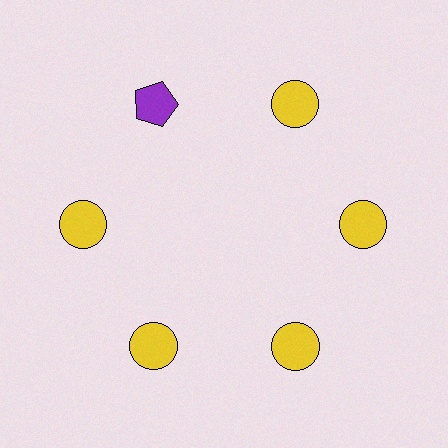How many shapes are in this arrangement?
There are 6 shapes arranged in a ring pattern.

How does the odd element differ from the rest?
It differs in both color (purple instead of yellow) and shape (pentagon instead of circle).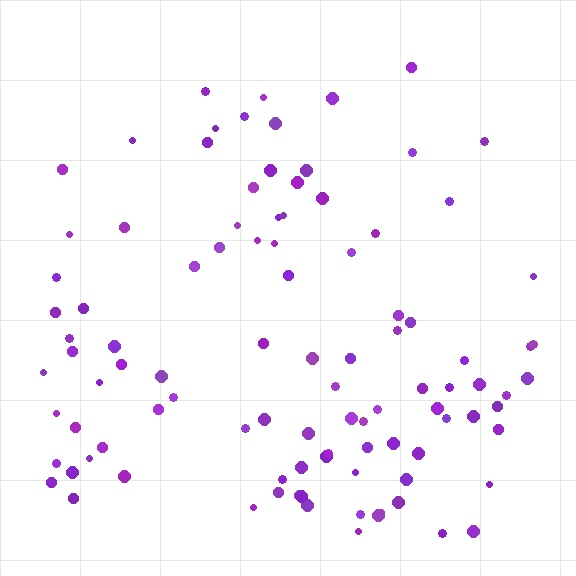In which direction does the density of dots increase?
From top to bottom, with the bottom side densest.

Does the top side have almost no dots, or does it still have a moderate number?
Still a moderate number, just noticeably fewer than the bottom.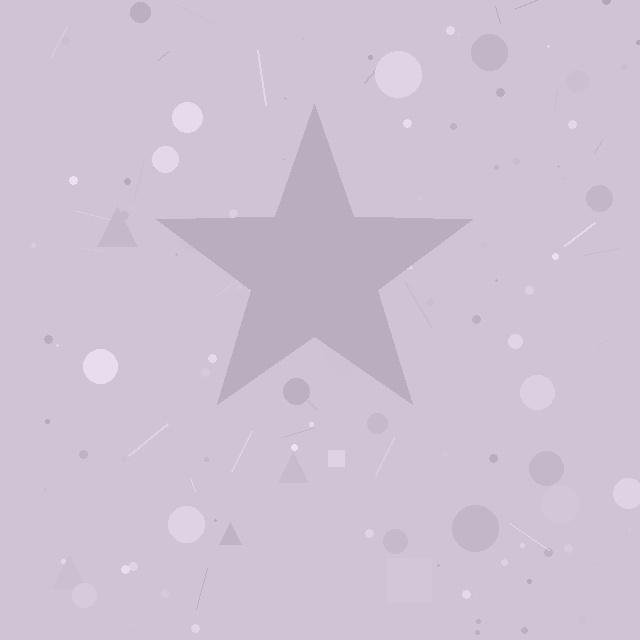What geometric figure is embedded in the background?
A star is embedded in the background.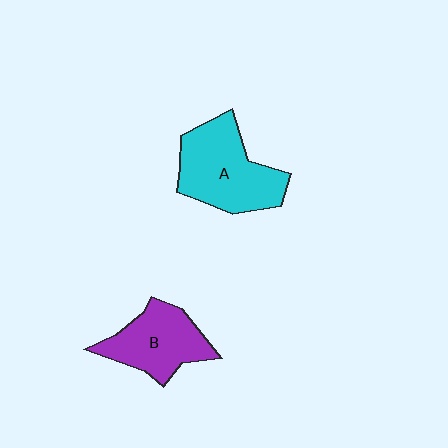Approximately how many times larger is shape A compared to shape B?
Approximately 1.3 times.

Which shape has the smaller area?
Shape B (purple).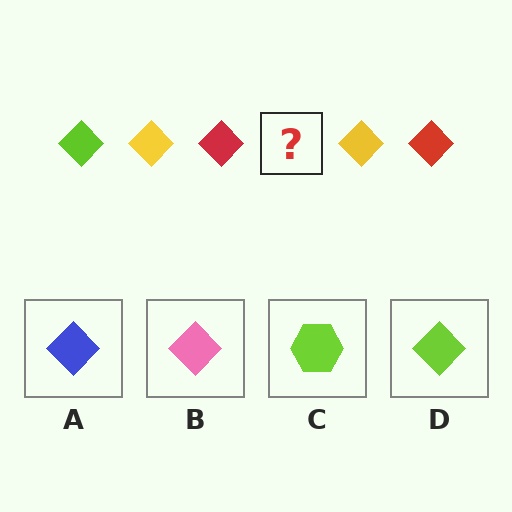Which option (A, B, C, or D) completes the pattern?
D.